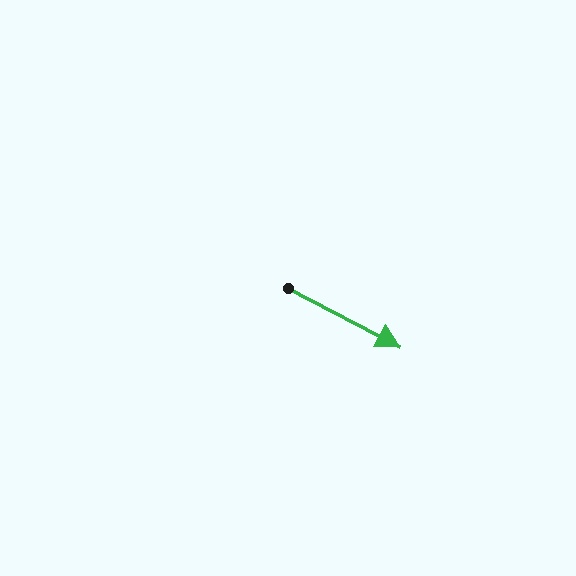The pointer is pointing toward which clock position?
Roughly 4 o'clock.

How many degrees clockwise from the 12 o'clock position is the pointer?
Approximately 117 degrees.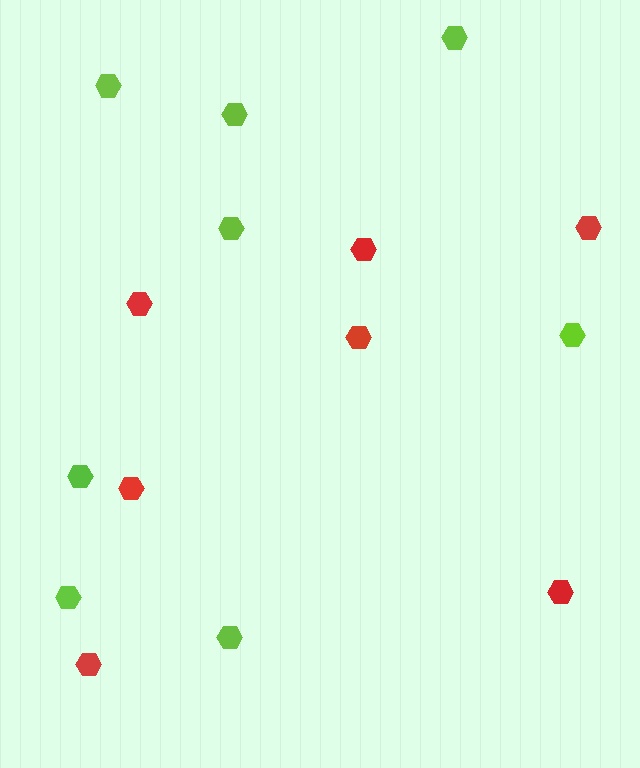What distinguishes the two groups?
There are 2 groups: one group of red hexagons (7) and one group of lime hexagons (8).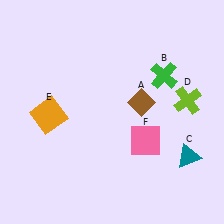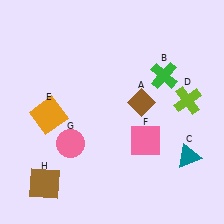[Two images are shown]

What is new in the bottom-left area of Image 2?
A pink circle (G) was added in the bottom-left area of Image 2.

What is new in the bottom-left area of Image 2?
A brown square (H) was added in the bottom-left area of Image 2.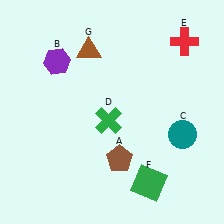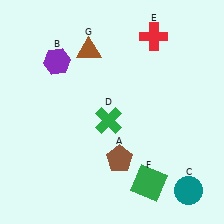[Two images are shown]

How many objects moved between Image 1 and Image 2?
2 objects moved between the two images.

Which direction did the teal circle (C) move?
The teal circle (C) moved down.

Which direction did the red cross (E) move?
The red cross (E) moved left.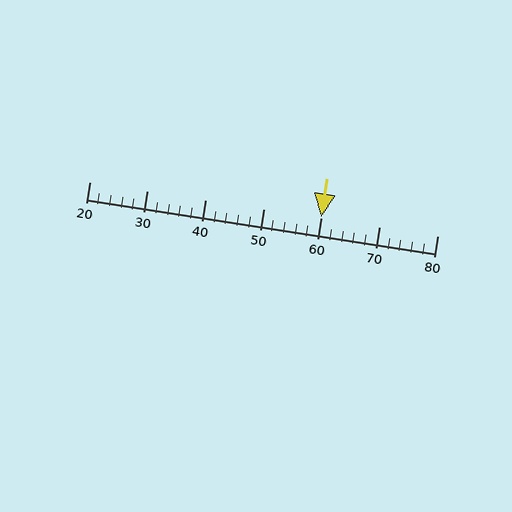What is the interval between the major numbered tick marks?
The major tick marks are spaced 10 units apart.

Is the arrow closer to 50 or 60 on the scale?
The arrow is closer to 60.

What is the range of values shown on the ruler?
The ruler shows values from 20 to 80.